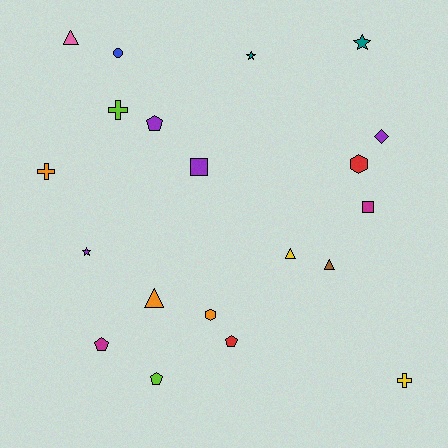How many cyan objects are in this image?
There are no cyan objects.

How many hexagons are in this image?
There are 2 hexagons.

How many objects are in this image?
There are 20 objects.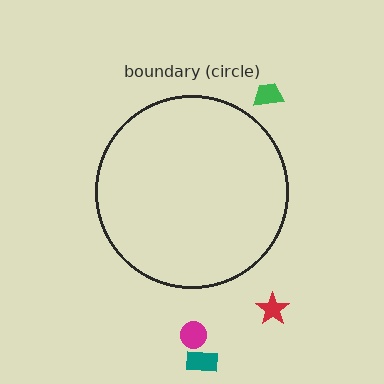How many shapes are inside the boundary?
0 inside, 4 outside.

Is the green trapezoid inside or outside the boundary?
Outside.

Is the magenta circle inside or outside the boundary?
Outside.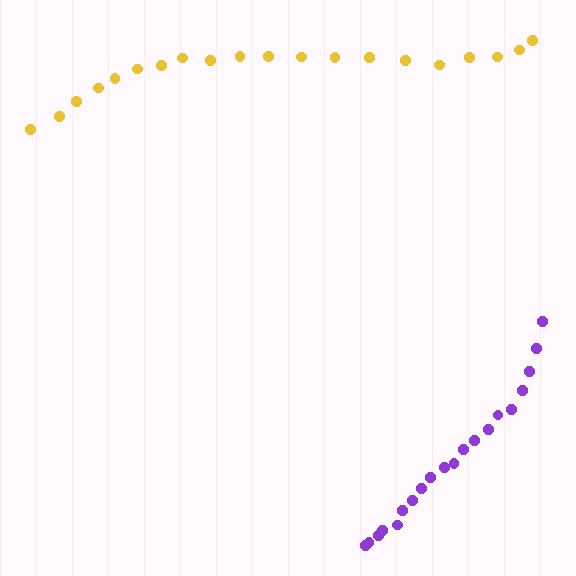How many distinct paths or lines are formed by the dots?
There are 2 distinct paths.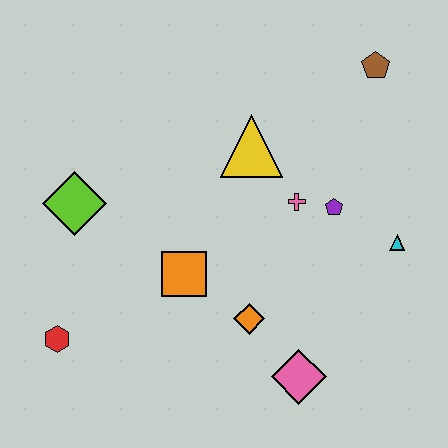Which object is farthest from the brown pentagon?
The red hexagon is farthest from the brown pentagon.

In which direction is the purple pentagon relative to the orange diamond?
The purple pentagon is above the orange diamond.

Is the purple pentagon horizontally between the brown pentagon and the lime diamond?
Yes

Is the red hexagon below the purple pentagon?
Yes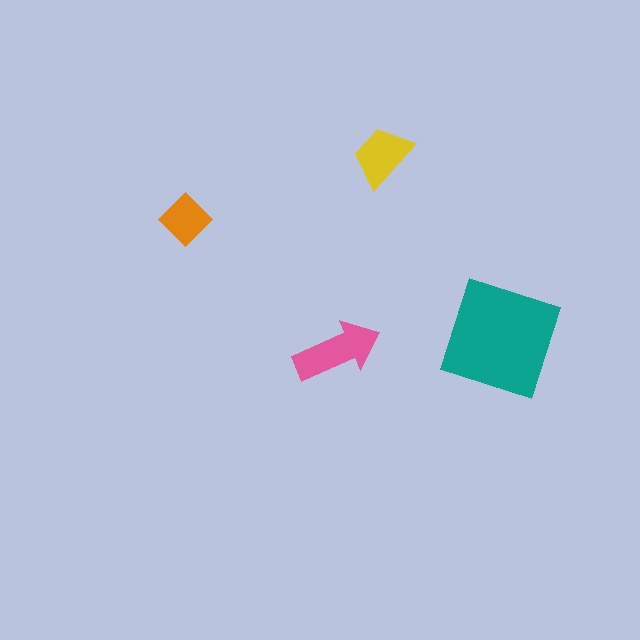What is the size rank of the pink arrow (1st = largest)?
2nd.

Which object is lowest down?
The pink arrow is bottommost.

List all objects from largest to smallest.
The teal square, the pink arrow, the yellow trapezoid, the orange diamond.